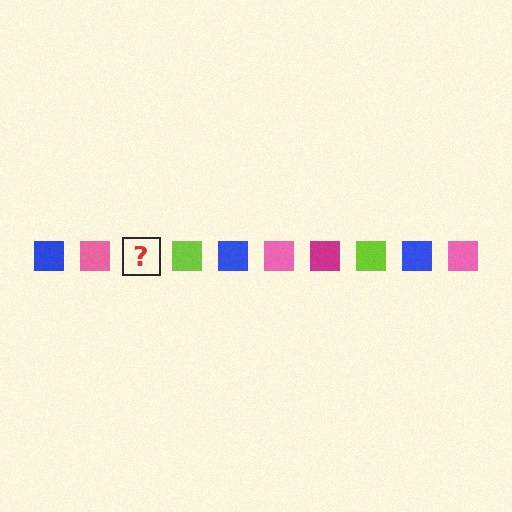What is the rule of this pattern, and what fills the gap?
The rule is that the pattern cycles through blue, pink, magenta, lime squares. The gap should be filled with a magenta square.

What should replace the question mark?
The question mark should be replaced with a magenta square.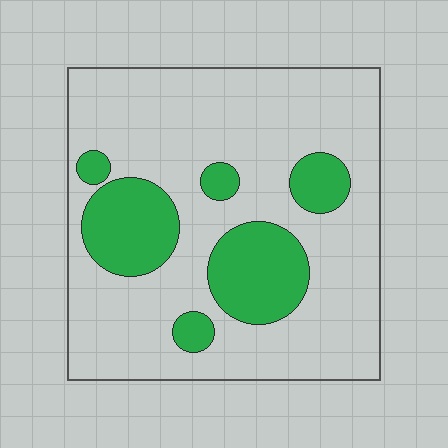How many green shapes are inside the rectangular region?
6.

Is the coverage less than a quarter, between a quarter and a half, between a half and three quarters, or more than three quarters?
Less than a quarter.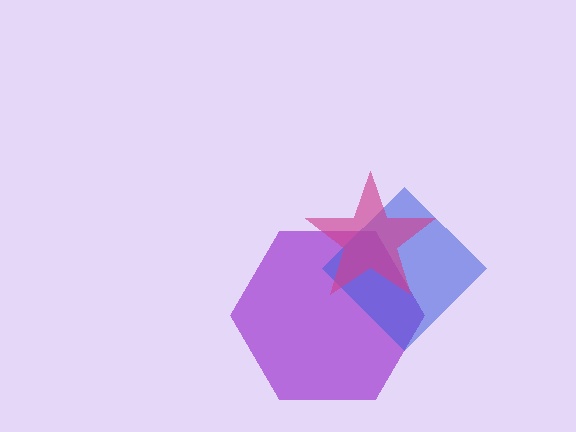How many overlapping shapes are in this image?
There are 3 overlapping shapes in the image.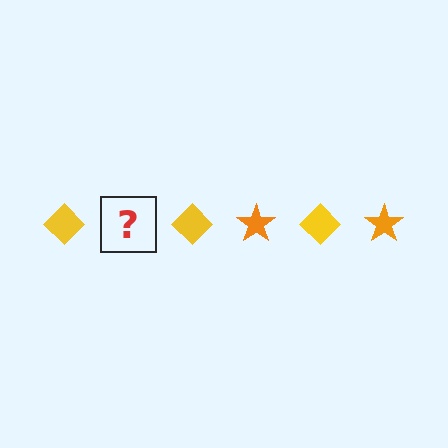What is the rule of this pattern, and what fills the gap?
The rule is that the pattern alternates between yellow diamond and orange star. The gap should be filled with an orange star.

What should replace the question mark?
The question mark should be replaced with an orange star.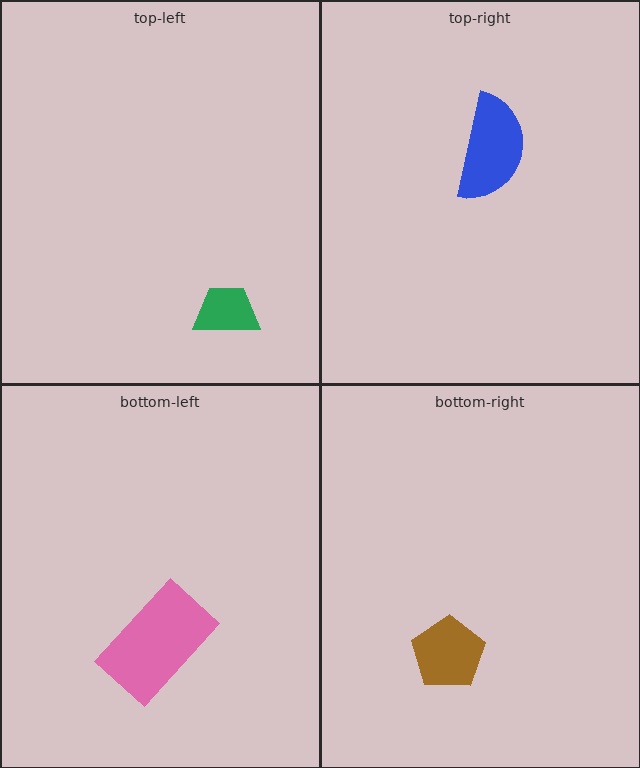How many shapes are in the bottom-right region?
1.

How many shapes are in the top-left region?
1.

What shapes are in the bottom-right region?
The brown pentagon.